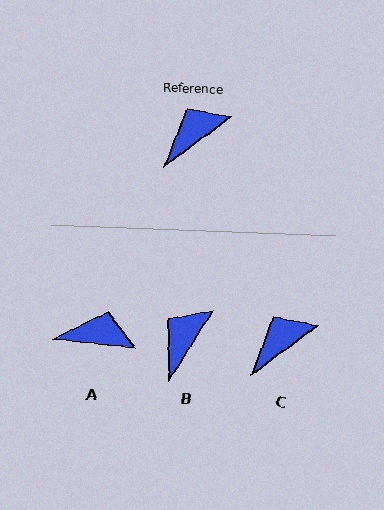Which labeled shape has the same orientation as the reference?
C.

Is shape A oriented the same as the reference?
No, it is off by about 43 degrees.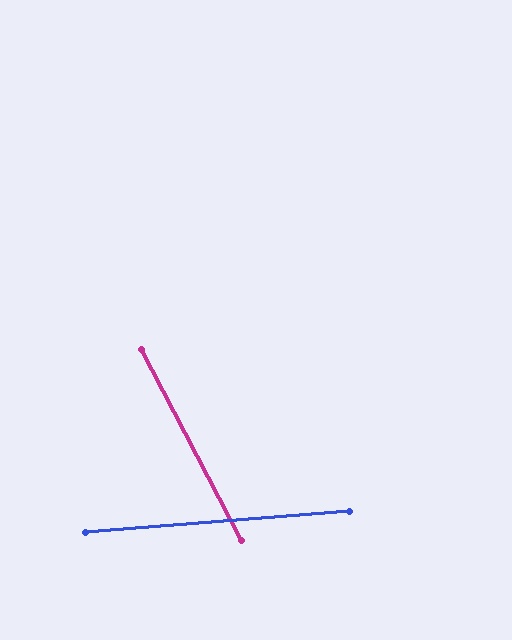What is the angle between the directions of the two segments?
Approximately 67 degrees.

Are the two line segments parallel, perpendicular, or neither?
Neither parallel nor perpendicular — they differ by about 67°.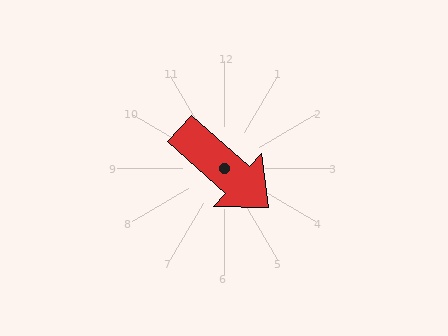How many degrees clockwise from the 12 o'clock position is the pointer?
Approximately 132 degrees.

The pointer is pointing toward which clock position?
Roughly 4 o'clock.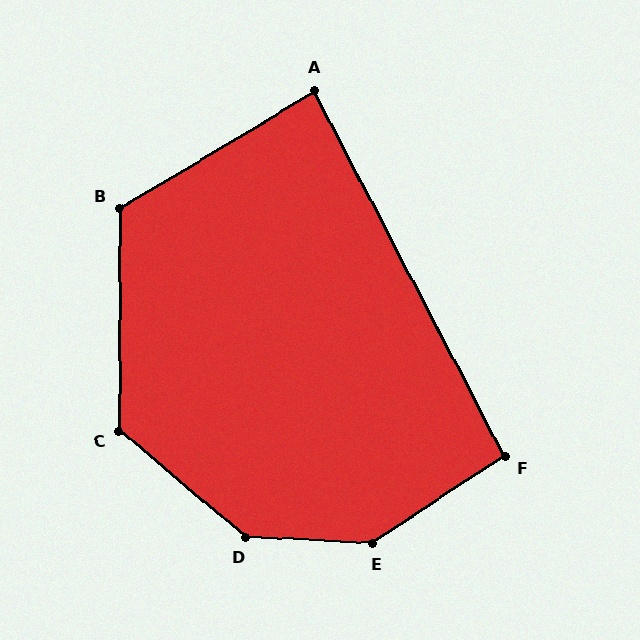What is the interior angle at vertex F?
Approximately 96 degrees (obtuse).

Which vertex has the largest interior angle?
E, at approximately 144 degrees.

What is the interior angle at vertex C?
Approximately 130 degrees (obtuse).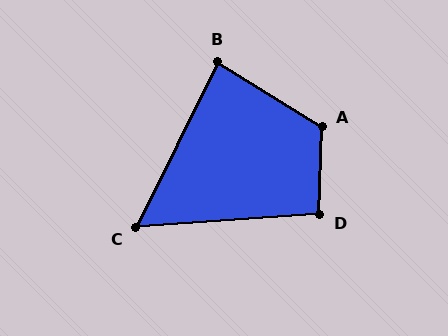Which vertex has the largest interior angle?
A, at approximately 120 degrees.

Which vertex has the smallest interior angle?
C, at approximately 60 degrees.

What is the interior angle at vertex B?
Approximately 84 degrees (acute).